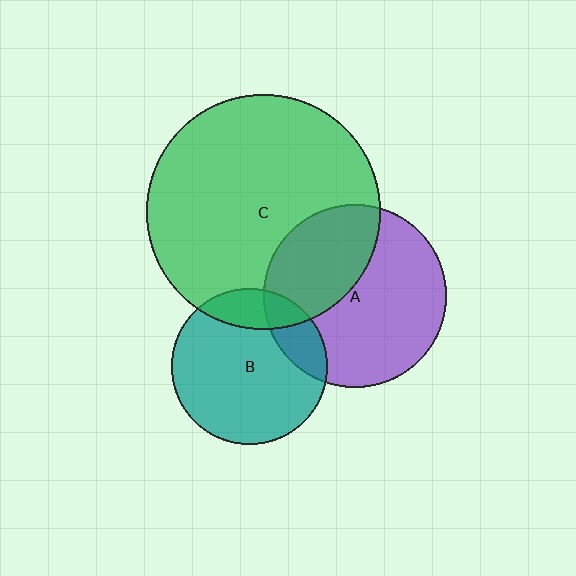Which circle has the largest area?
Circle C (green).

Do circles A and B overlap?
Yes.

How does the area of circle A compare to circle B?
Approximately 1.4 times.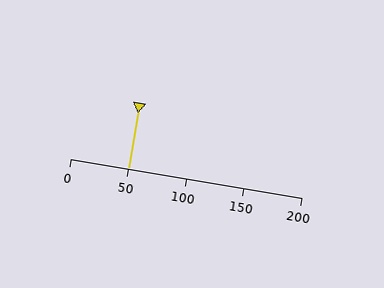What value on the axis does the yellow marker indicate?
The marker indicates approximately 50.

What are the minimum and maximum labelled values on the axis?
The axis runs from 0 to 200.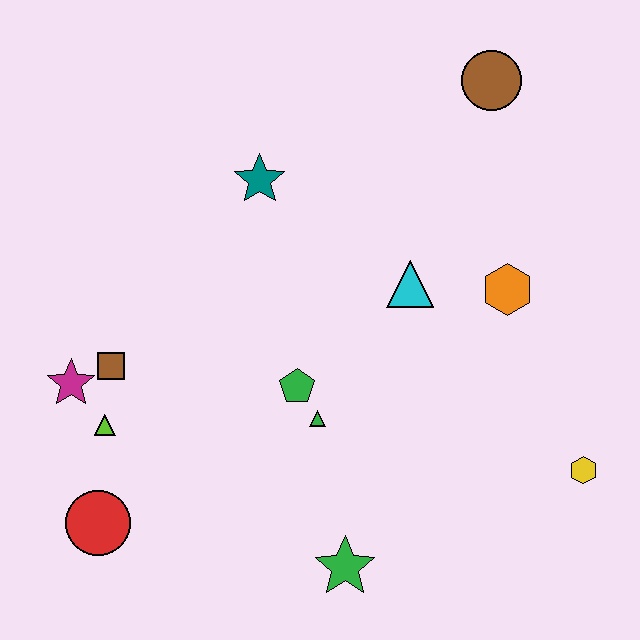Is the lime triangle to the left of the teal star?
Yes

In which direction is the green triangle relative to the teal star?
The green triangle is below the teal star.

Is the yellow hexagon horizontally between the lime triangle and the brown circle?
No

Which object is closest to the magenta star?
The brown square is closest to the magenta star.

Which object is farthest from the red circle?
The brown circle is farthest from the red circle.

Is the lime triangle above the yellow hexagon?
Yes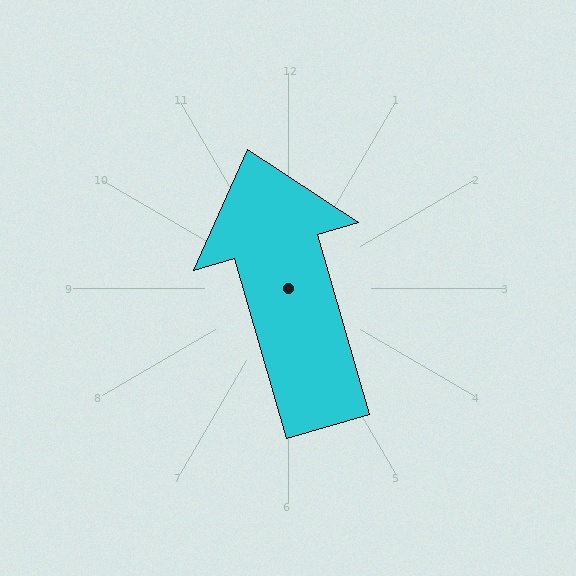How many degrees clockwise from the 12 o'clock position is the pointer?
Approximately 344 degrees.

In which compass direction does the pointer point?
North.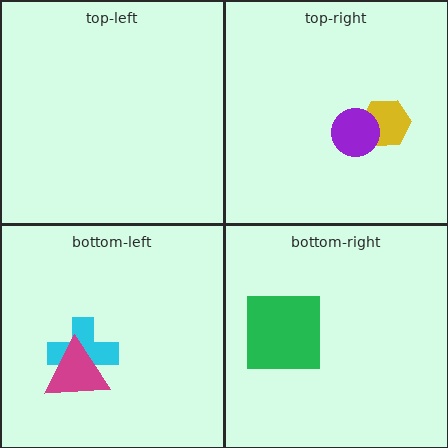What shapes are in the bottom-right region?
The green square.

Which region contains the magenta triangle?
The bottom-left region.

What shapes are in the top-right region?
The yellow hexagon, the purple circle.